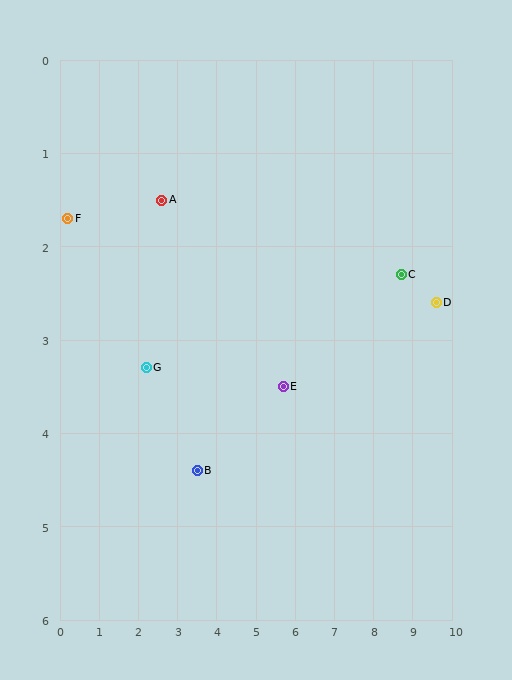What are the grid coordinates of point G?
Point G is at approximately (2.2, 3.3).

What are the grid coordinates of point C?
Point C is at approximately (8.7, 2.3).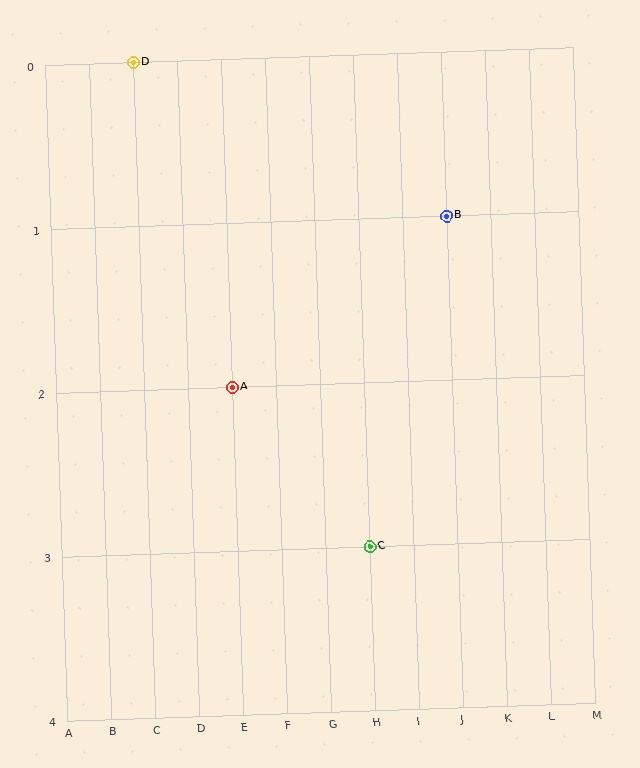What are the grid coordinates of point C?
Point C is at grid coordinates (H, 3).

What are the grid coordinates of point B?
Point B is at grid coordinates (J, 1).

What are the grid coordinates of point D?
Point D is at grid coordinates (C, 0).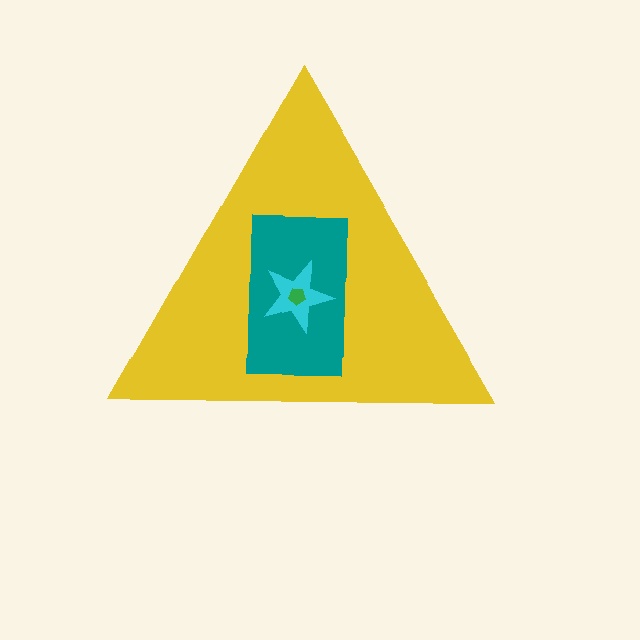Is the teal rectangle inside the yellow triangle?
Yes.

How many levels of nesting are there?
4.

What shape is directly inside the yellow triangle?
The teal rectangle.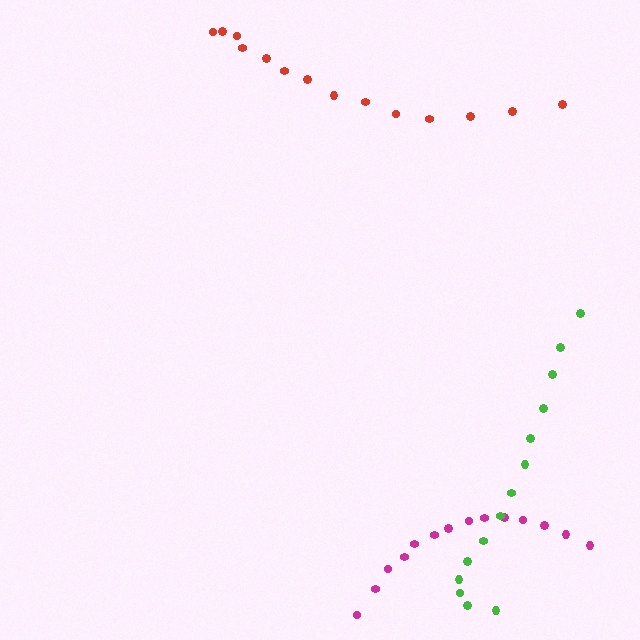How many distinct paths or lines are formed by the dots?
There are 3 distinct paths.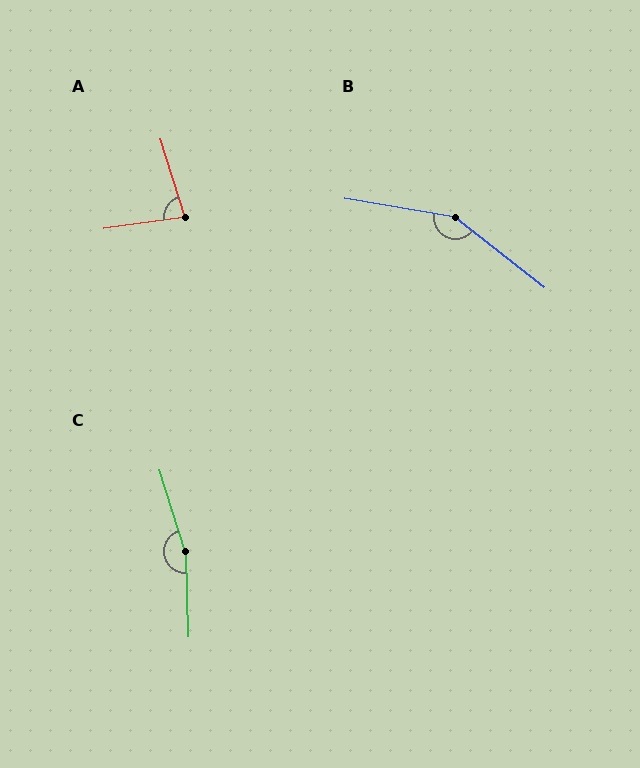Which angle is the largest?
C, at approximately 164 degrees.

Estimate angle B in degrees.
Approximately 151 degrees.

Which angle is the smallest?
A, at approximately 81 degrees.